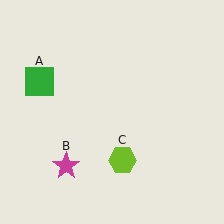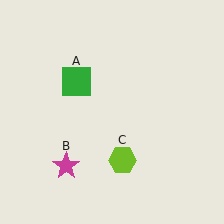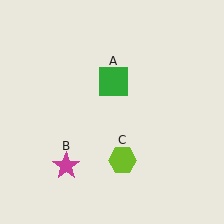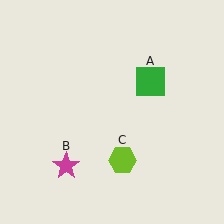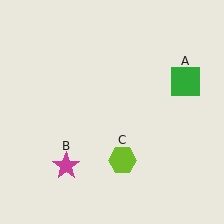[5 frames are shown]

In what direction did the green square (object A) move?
The green square (object A) moved right.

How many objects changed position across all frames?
1 object changed position: green square (object A).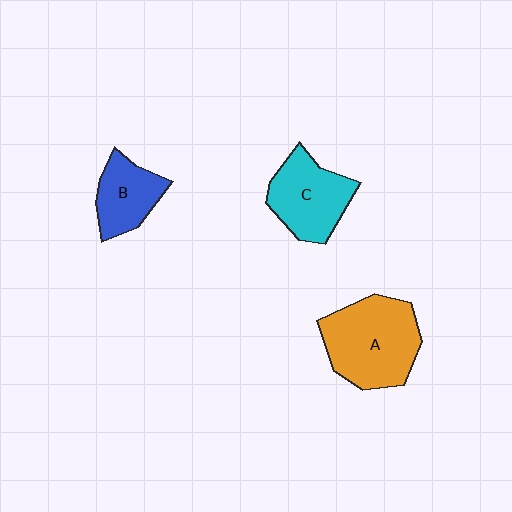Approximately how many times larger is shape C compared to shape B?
Approximately 1.3 times.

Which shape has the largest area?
Shape A (orange).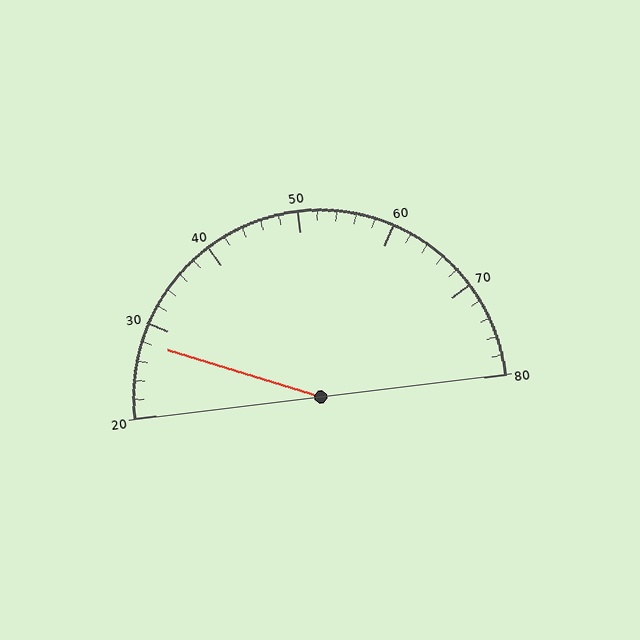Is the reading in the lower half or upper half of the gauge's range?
The reading is in the lower half of the range (20 to 80).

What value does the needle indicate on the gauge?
The needle indicates approximately 28.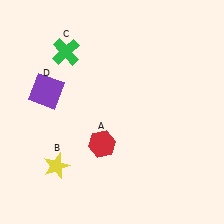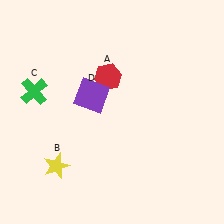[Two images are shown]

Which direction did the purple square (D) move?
The purple square (D) moved right.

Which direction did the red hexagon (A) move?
The red hexagon (A) moved up.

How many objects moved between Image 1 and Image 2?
3 objects moved between the two images.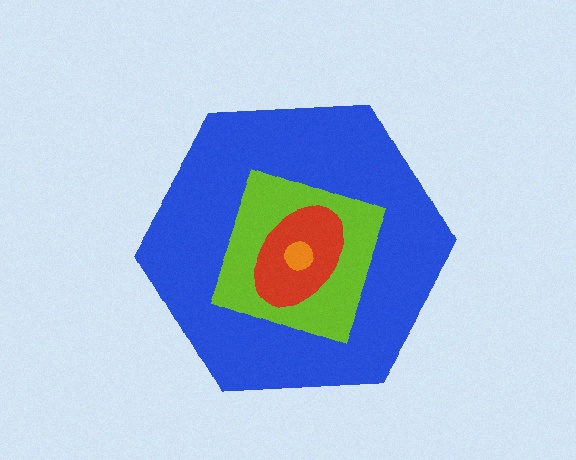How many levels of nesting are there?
4.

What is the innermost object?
The orange circle.